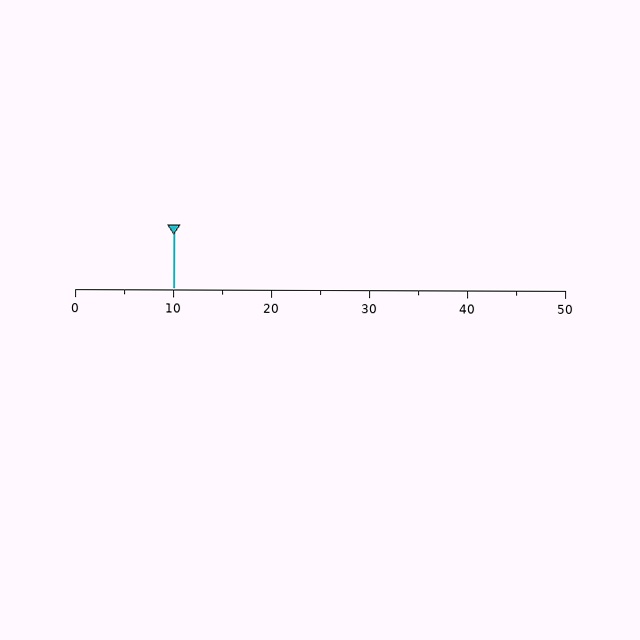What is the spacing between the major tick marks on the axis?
The major ticks are spaced 10 apart.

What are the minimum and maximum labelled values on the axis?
The axis runs from 0 to 50.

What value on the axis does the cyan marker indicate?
The marker indicates approximately 10.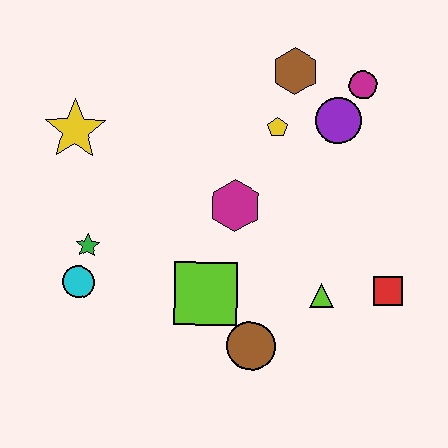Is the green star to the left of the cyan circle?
No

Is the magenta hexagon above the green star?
Yes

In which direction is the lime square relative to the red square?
The lime square is to the left of the red square.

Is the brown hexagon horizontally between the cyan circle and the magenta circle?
Yes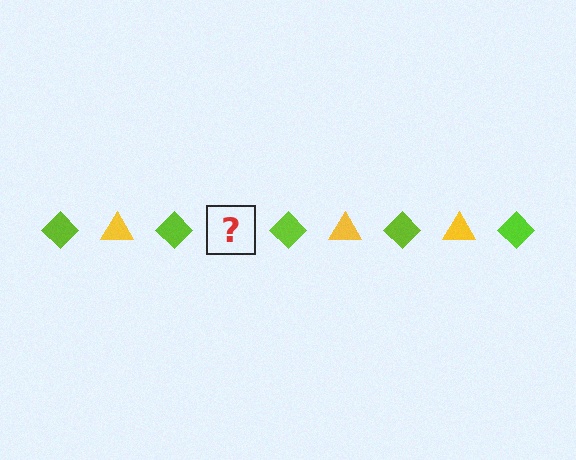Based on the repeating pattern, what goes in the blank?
The blank should be a yellow triangle.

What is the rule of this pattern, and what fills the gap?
The rule is that the pattern alternates between lime diamond and yellow triangle. The gap should be filled with a yellow triangle.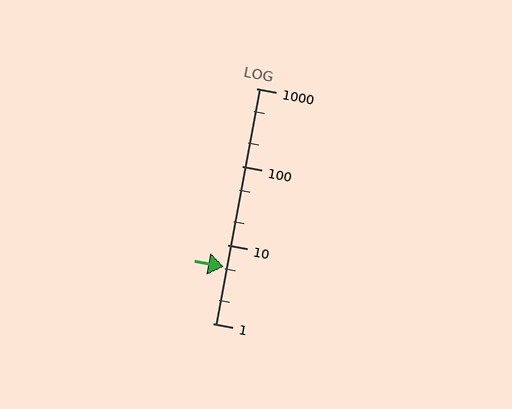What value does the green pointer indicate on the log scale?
The pointer indicates approximately 5.3.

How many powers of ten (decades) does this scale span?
The scale spans 3 decades, from 1 to 1000.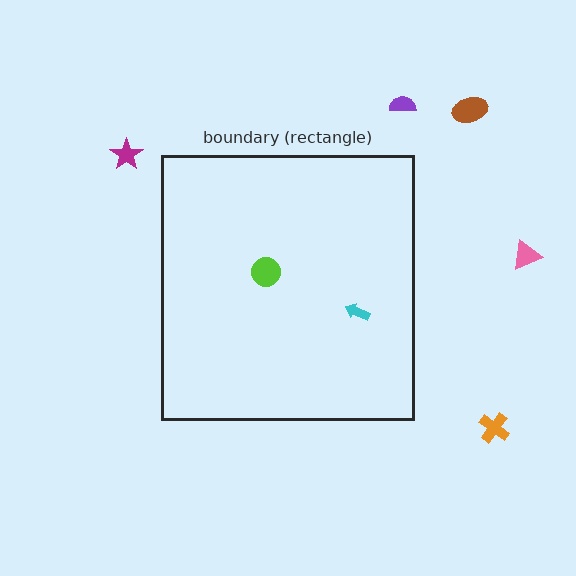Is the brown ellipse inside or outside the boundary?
Outside.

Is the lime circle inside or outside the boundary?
Inside.